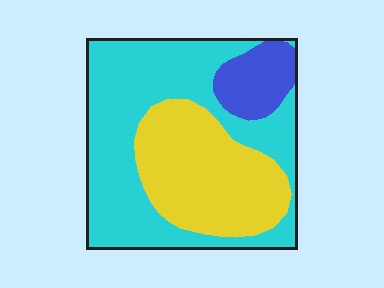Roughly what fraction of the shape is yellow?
Yellow takes up about one third (1/3) of the shape.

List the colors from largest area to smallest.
From largest to smallest: cyan, yellow, blue.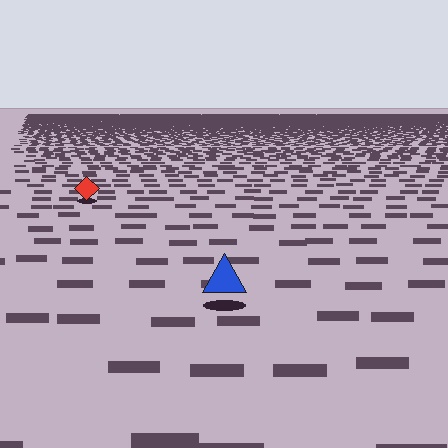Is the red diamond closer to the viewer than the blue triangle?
No. The blue triangle is closer — you can tell from the texture gradient: the ground texture is coarser near it.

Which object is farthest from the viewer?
The red diamond is farthest from the viewer. It appears smaller and the ground texture around it is denser.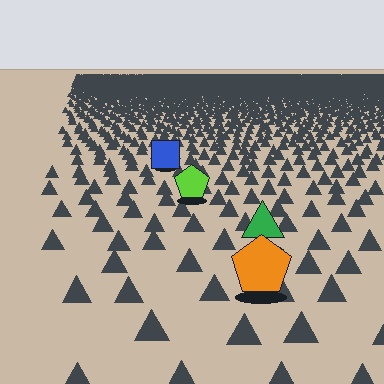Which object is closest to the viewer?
The orange pentagon is closest. The texture marks near it are larger and more spread out.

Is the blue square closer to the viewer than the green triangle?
No. The green triangle is closer — you can tell from the texture gradient: the ground texture is coarser near it.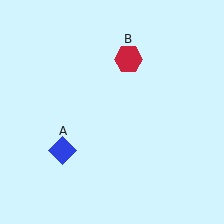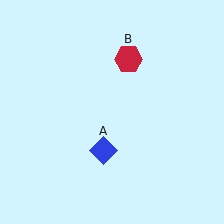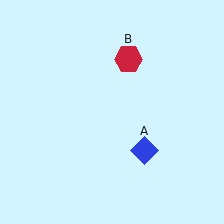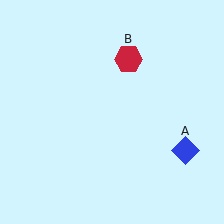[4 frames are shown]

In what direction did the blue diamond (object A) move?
The blue diamond (object A) moved right.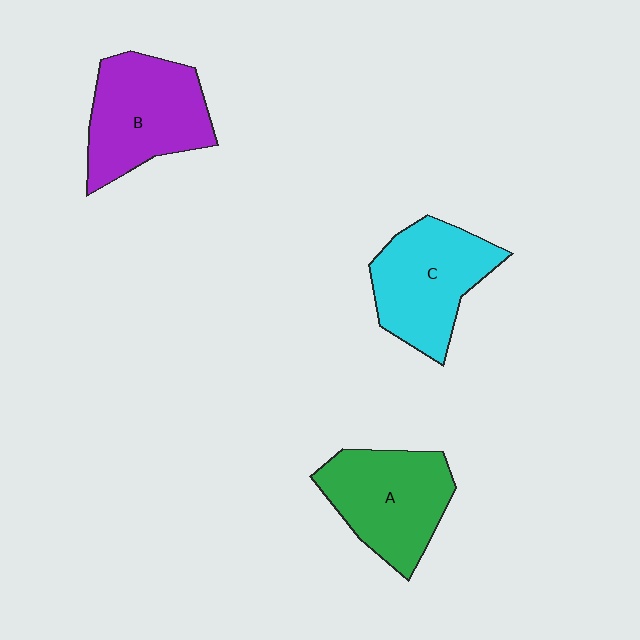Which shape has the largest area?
Shape B (purple).